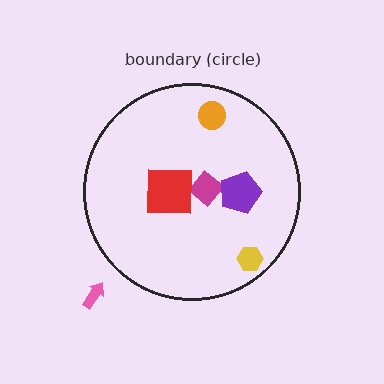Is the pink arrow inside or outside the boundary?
Outside.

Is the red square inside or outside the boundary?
Inside.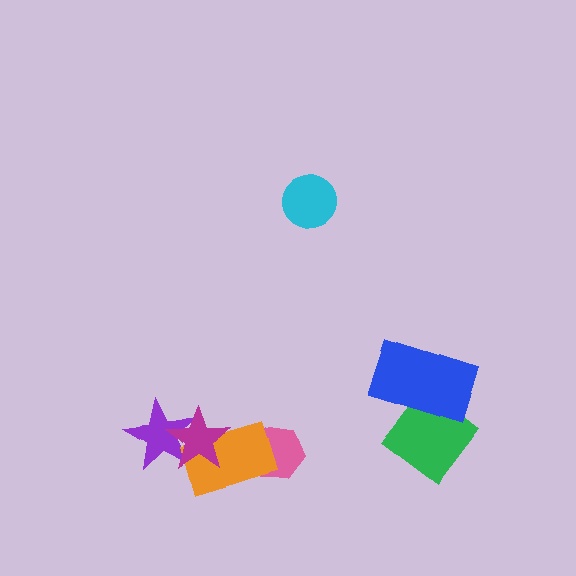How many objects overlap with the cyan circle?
0 objects overlap with the cyan circle.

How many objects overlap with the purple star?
2 objects overlap with the purple star.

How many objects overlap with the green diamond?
1 object overlaps with the green diamond.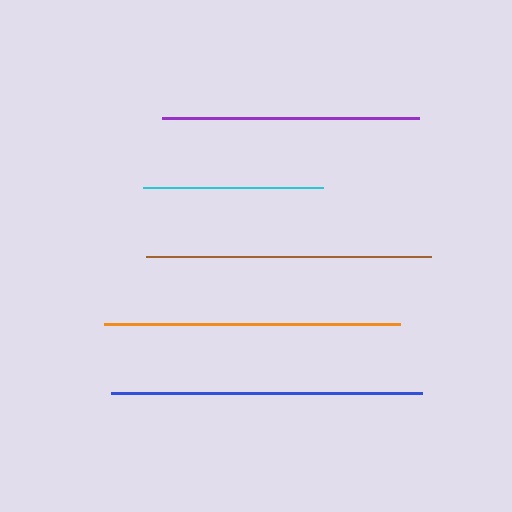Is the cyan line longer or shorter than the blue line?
The blue line is longer than the cyan line.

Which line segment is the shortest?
The cyan line is the shortest at approximately 180 pixels.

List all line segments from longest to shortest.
From longest to shortest: blue, orange, brown, purple, cyan.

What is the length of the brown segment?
The brown segment is approximately 285 pixels long.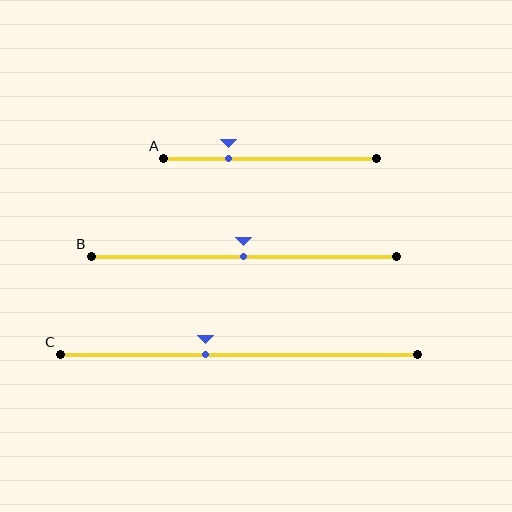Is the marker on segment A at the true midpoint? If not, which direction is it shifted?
No, the marker on segment A is shifted to the left by about 20% of the segment length.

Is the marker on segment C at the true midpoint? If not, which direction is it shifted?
No, the marker on segment C is shifted to the left by about 9% of the segment length.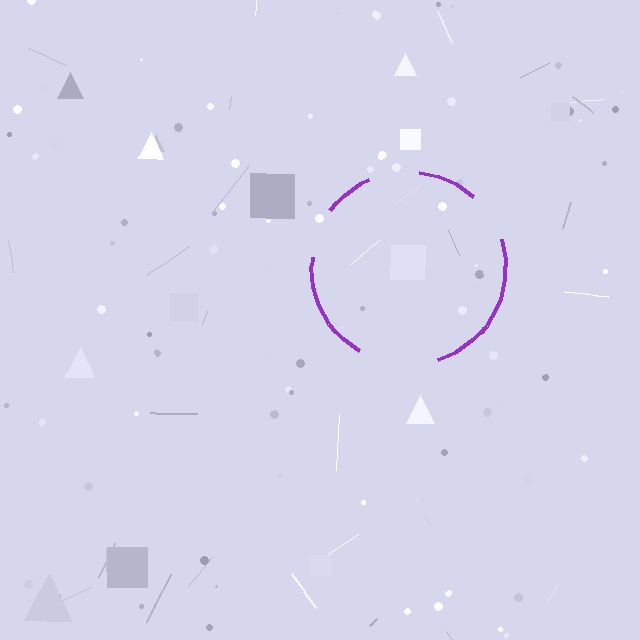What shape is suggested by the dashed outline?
The dashed outline suggests a circle.